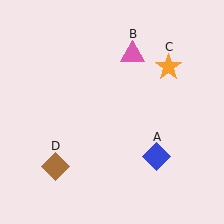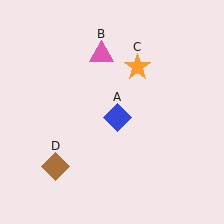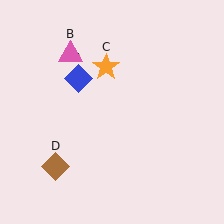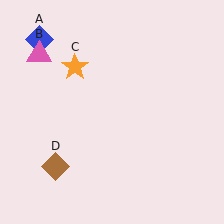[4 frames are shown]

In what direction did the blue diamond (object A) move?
The blue diamond (object A) moved up and to the left.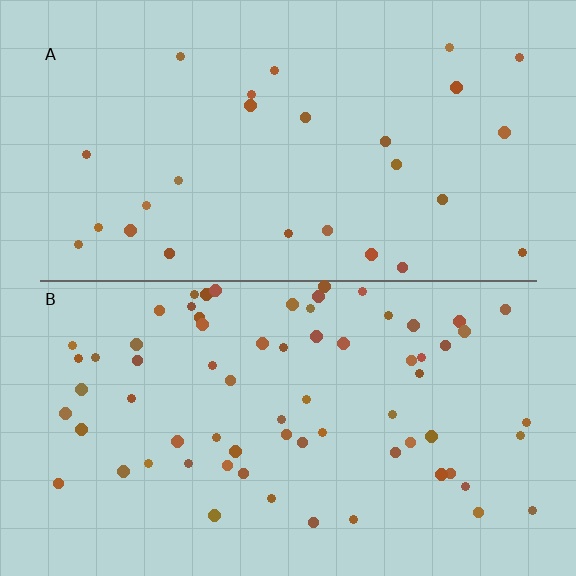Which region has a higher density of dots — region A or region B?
B (the bottom).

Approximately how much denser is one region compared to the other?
Approximately 2.5× — region B over region A.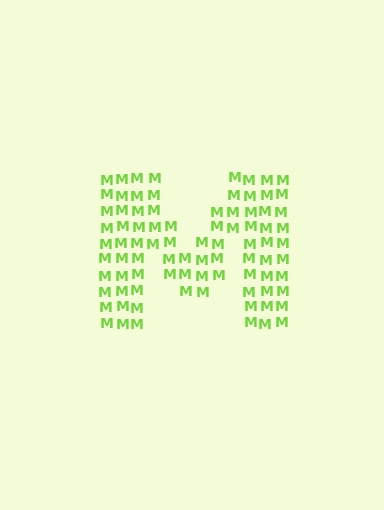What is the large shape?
The large shape is the letter M.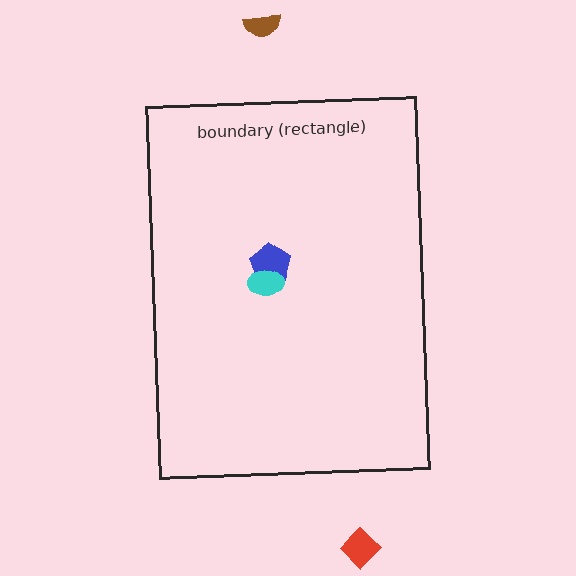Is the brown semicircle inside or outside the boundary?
Outside.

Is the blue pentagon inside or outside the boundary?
Inside.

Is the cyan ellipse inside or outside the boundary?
Inside.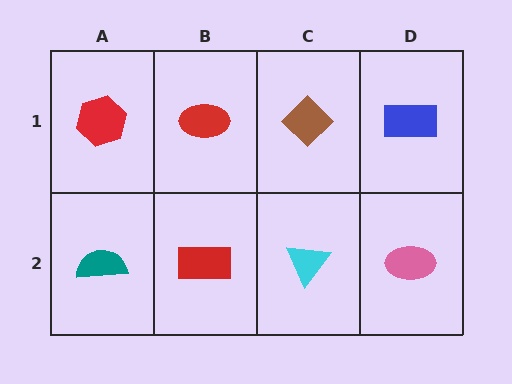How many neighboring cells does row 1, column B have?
3.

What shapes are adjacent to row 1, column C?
A cyan triangle (row 2, column C), a red ellipse (row 1, column B), a blue rectangle (row 1, column D).